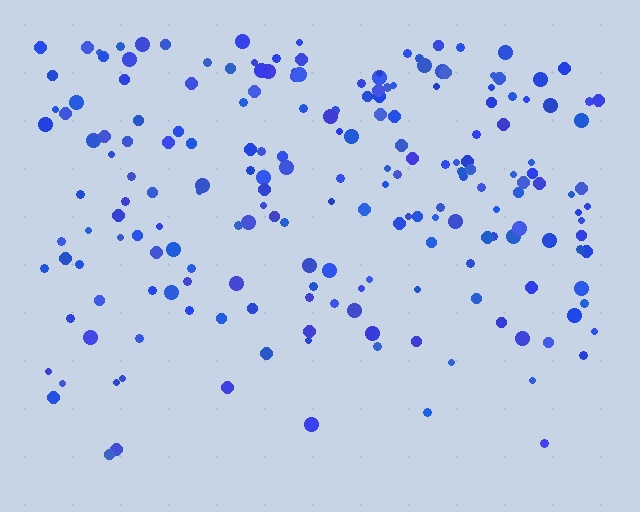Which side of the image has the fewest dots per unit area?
The bottom.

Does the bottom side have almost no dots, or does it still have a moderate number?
Still a moderate number, just noticeably fewer than the top.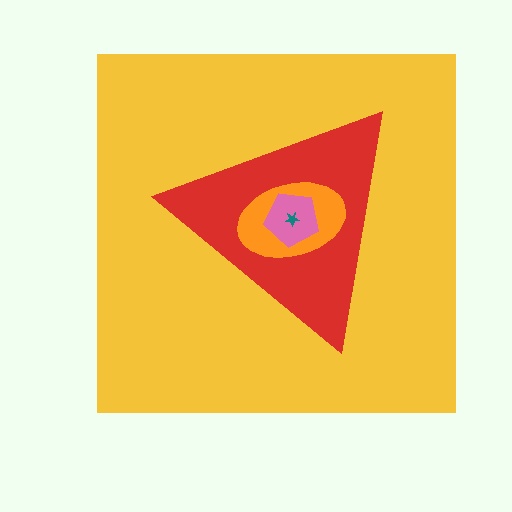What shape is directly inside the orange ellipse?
The pink pentagon.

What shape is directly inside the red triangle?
The orange ellipse.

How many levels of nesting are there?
5.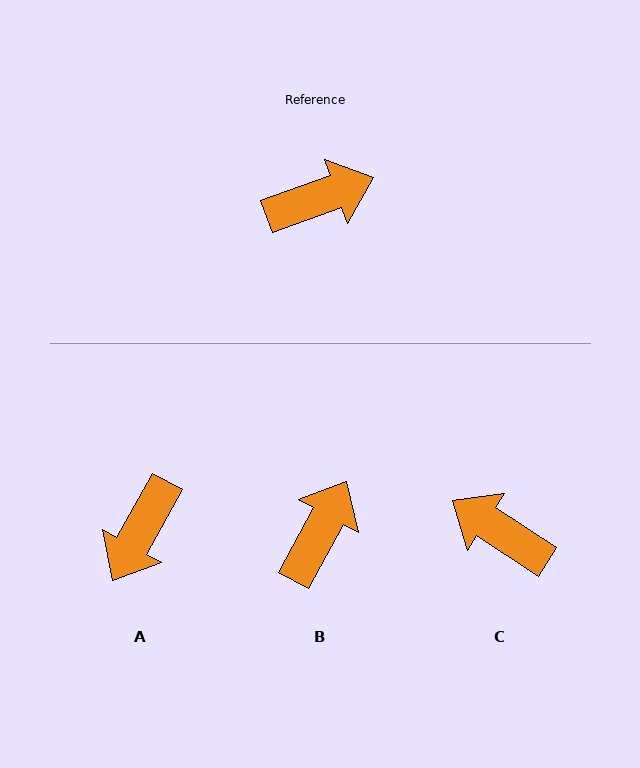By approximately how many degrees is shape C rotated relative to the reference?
Approximately 127 degrees counter-clockwise.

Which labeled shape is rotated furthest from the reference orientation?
A, about 139 degrees away.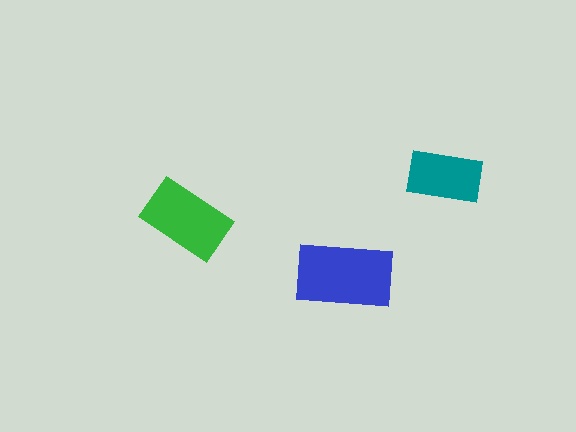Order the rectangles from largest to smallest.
the blue one, the green one, the teal one.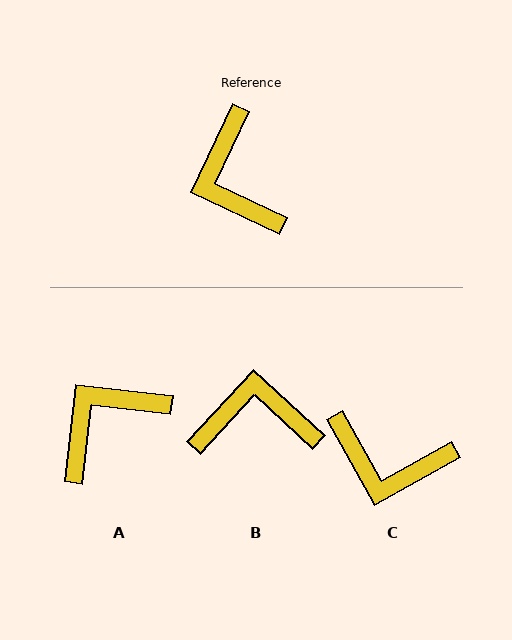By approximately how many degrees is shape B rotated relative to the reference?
Approximately 108 degrees clockwise.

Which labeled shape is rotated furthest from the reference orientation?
B, about 108 degrees away.